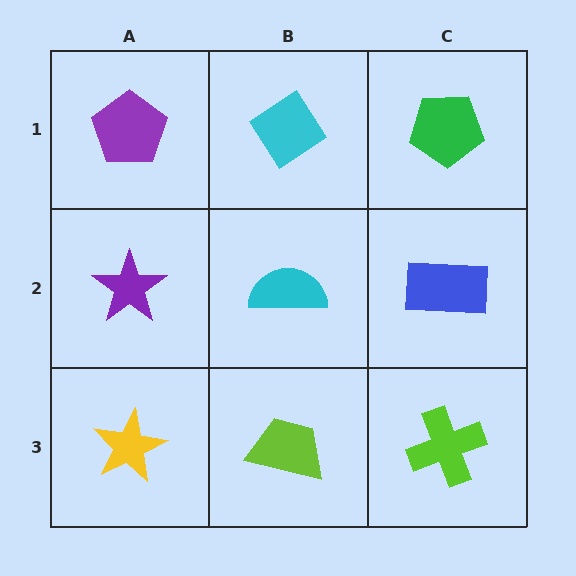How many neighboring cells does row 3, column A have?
2.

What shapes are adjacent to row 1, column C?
A blue rectangle (row 2, column C), a cyan diamond (row 1, column B).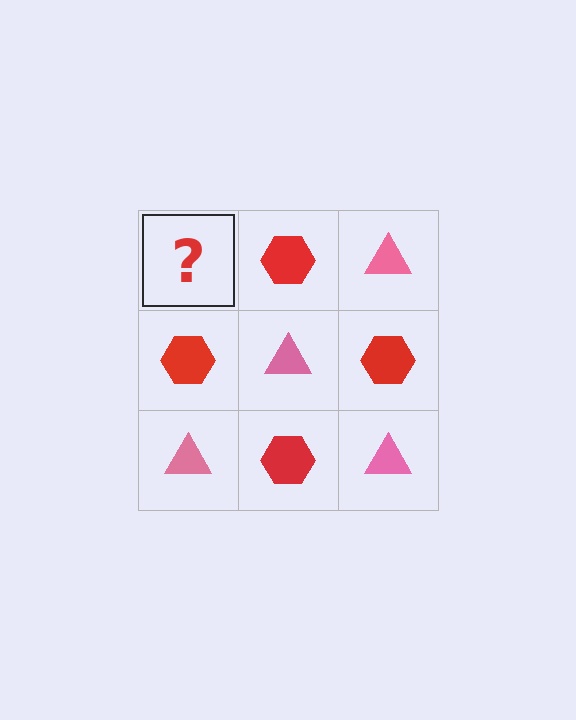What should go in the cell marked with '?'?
The missing cell should contain a pink triangle.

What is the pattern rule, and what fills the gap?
The rule is that it alternates pink triangle and red hexagon in a checkerboard pattern. The gap should be filled with a pink triangle.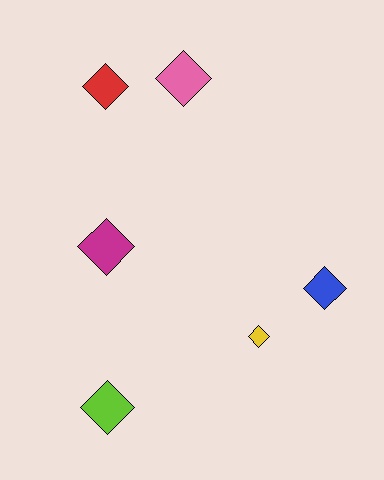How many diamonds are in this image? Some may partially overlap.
There are 6 diamonds.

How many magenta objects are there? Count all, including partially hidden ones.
There is 1 magenta object.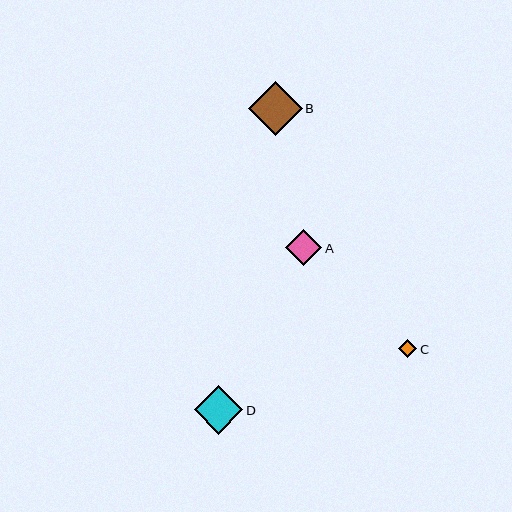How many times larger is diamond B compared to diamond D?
Diamond B is approximately 1.1 times the size of diamond D.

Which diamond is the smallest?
Diamond C is the smallest with a size of approximately 18 pixels.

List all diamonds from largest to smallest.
From largest to smallest: B, D, A, C.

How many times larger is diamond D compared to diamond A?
Diamond D is approximately 1.3 times the size of diamond A.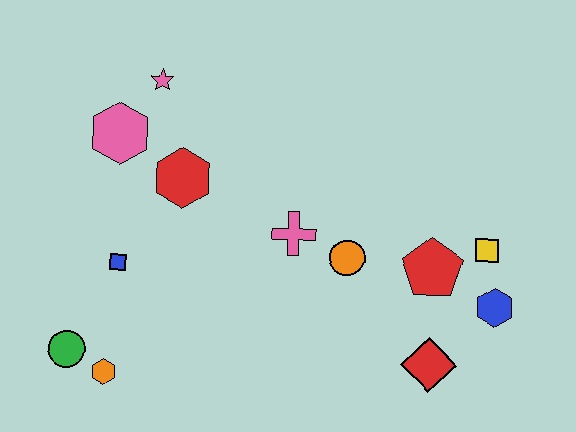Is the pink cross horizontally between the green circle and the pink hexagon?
No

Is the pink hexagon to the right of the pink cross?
No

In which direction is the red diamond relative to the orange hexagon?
The red diamond is to the right of the orange hexagon.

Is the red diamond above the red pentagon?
No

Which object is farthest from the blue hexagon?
The green circle is farthest from the blue hexagon.